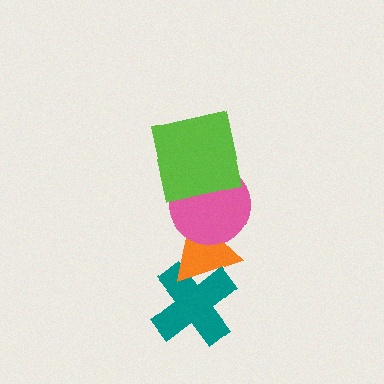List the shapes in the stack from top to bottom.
From top to bottom: the lime square, the pink circle, the orange triangle, the teal cross.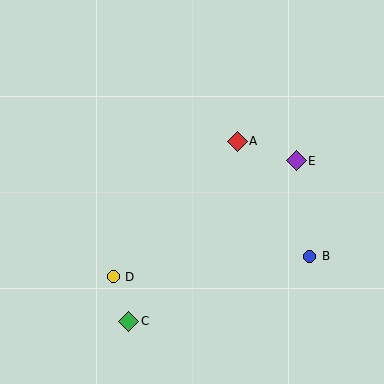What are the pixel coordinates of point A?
Point A is at (237, 141).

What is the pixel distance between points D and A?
The distance between D and A is 184 pixels.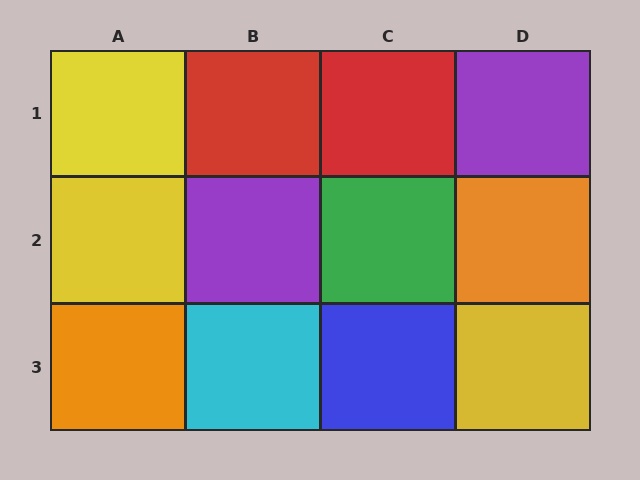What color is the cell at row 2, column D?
Orange.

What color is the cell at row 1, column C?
Red.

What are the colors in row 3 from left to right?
Orange, cyan, blue, yellow.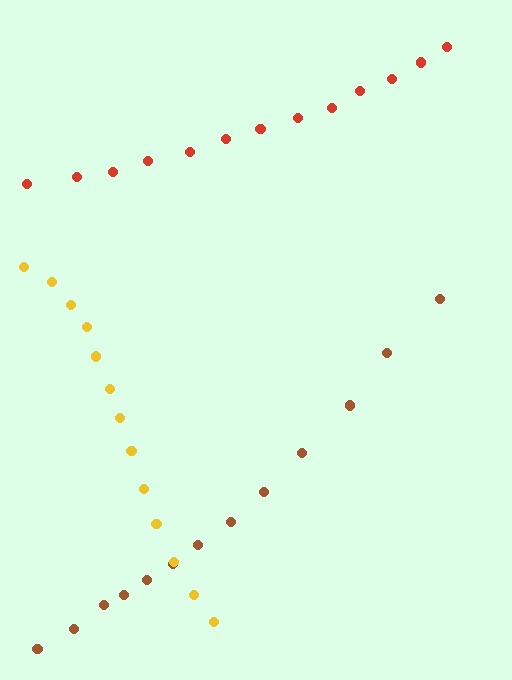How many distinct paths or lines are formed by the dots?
There are 3 distinct paths.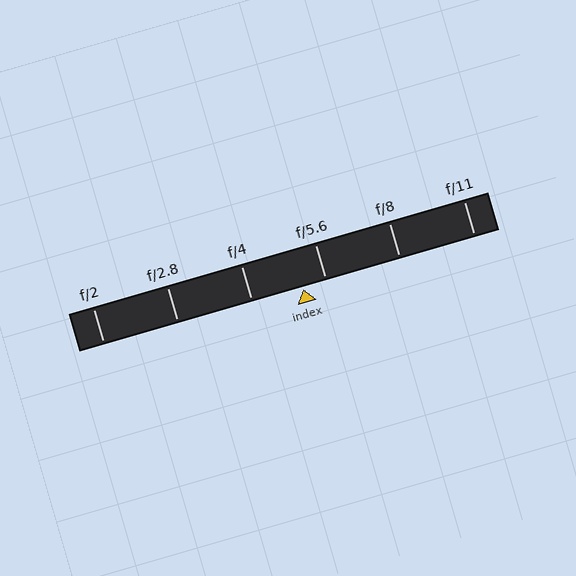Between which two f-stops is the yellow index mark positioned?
The index mark is between f/4 and f/5.6.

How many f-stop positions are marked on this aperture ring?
There are 6 f-stop positions marked.